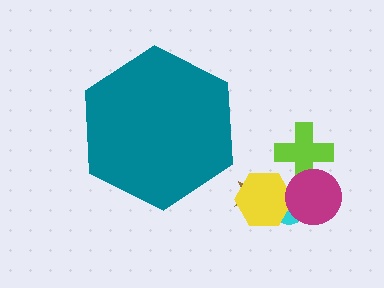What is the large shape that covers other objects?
A teal hexagon.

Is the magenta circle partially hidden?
No, the magenta circle is fully visible.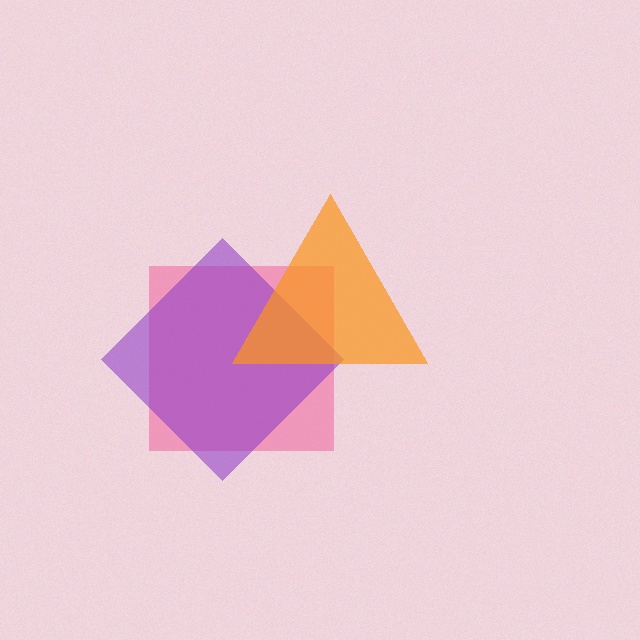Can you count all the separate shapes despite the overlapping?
Yes, there are 3 separate shapes.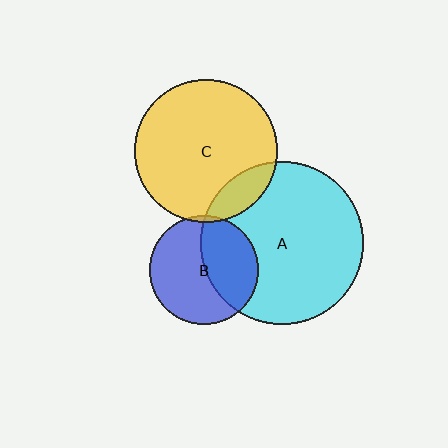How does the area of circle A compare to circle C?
Approximately 1.3 times.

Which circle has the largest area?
Circle A (cyan).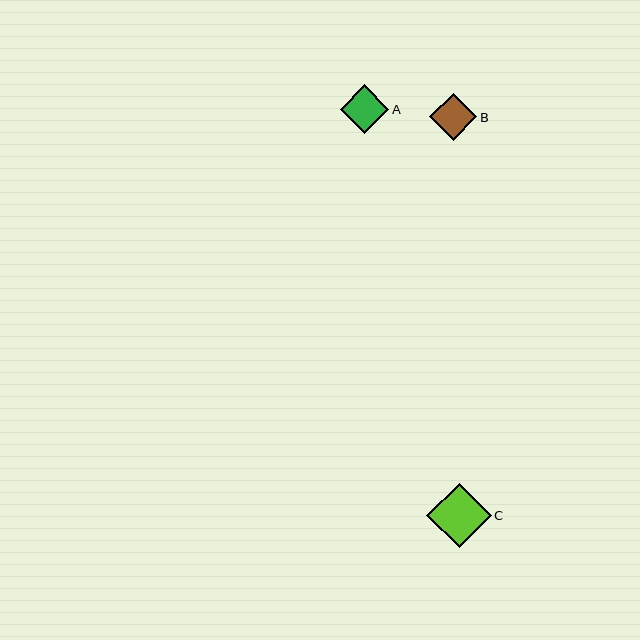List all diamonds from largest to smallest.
From largest to smallest: C, A, B.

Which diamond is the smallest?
Diamond B is the smallest with a size of approximately 47 pixels.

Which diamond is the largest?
Diamond C is the largest with a size of approximately 65 pixels.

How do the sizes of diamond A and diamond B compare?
Diamond A and diamond B are approximately the same size.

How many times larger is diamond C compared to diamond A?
Diamond C is approximately 1.3 times the size of diamond A.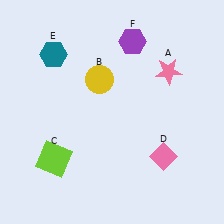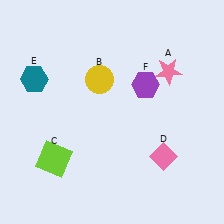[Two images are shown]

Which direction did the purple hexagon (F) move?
The purple hexagon (F) moved down.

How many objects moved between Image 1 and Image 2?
2 objects moved between the two images.